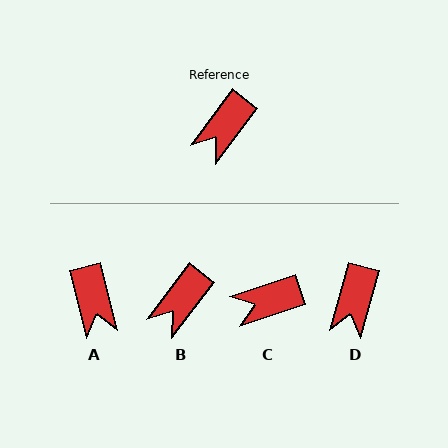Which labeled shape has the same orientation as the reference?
B.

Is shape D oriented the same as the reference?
No, it is off by about 22 degrees.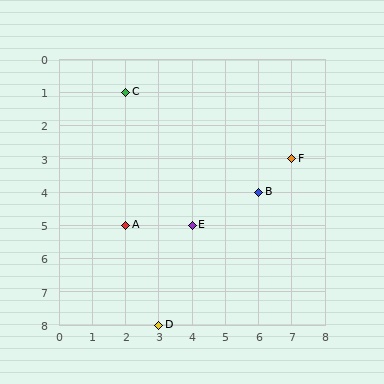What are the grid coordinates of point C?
Point C is at grid coordinates (2, 1).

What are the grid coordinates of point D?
Point D is at grid coordinates (3, 8).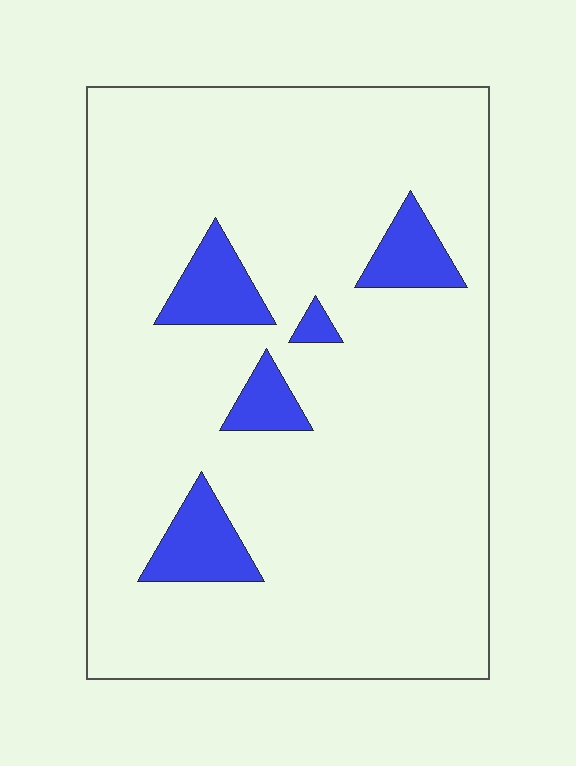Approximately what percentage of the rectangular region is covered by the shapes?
Approximately 10%.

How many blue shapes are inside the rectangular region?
5.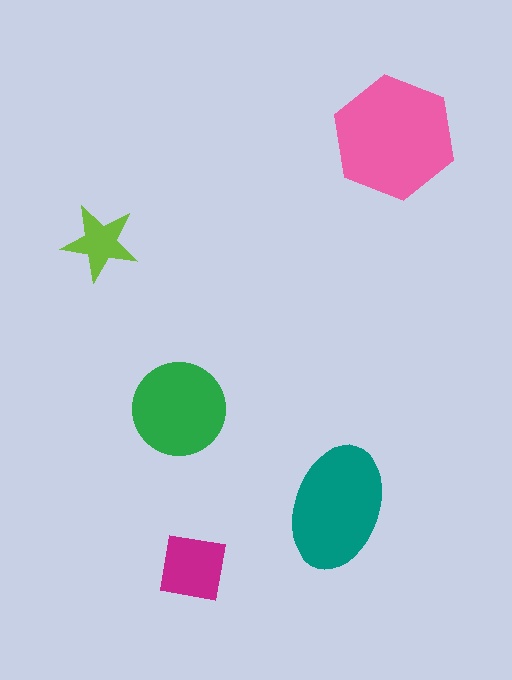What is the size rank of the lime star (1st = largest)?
5th.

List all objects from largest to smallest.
The pink hexagon, the teal ellipse, the green circle, the magenta square, the lime star.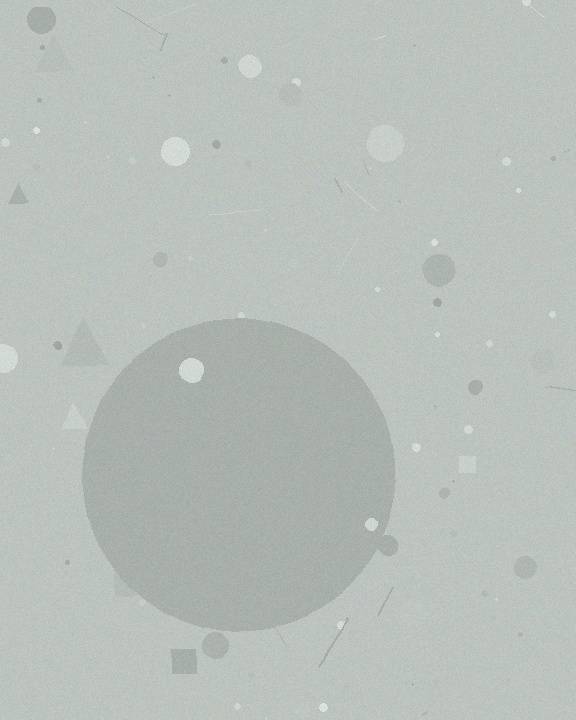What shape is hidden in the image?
A circle is hidden in the image.